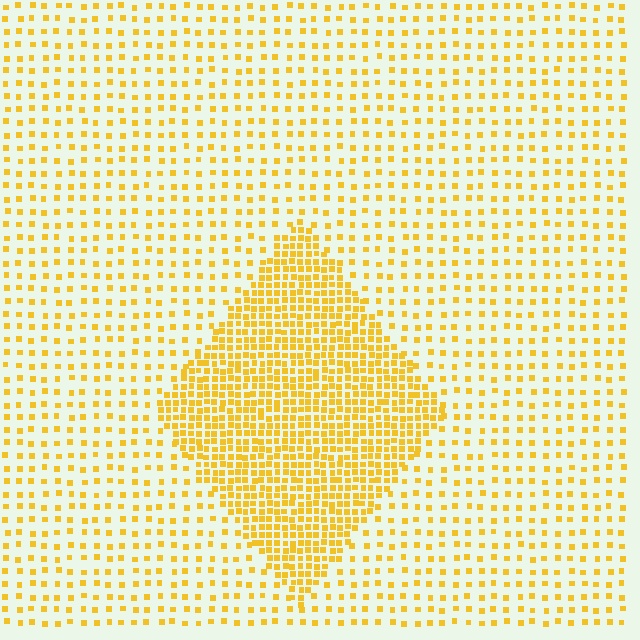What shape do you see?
I see a diamond.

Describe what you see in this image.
The image contains small yellow elements arranged at two different densities. A diamond-shaped region is visible where the elements are more densely packed than the surrounding area.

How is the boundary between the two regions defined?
The boundary is defined by a change in element density (approximately 2.7x ratio). All elements are the same color, size, and shape.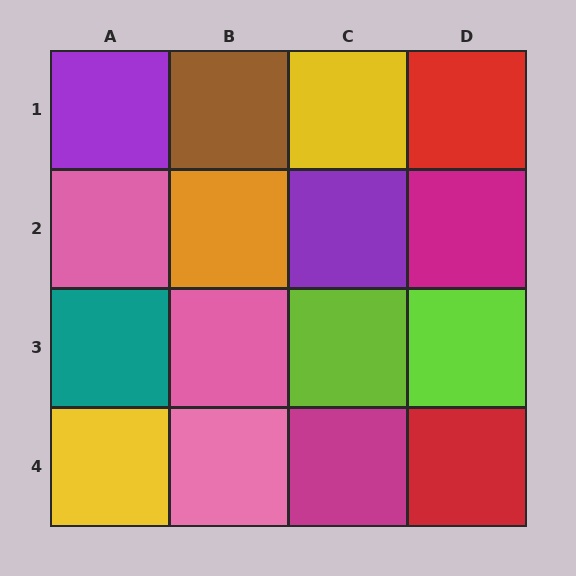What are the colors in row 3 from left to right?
Teal, pink, lime, lime.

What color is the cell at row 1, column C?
Yellow.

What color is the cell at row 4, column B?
Pink.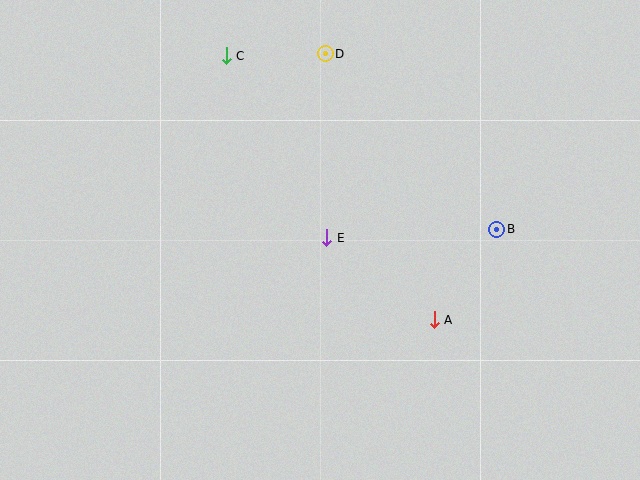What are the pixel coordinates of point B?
Point B is at (497, 229).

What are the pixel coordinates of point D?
Point D is at (325, 54).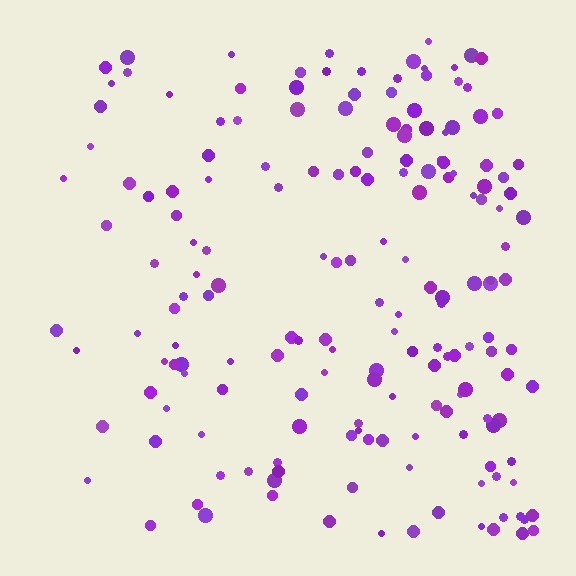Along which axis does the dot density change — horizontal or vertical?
Horizontal.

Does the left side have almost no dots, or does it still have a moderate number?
Still a moderate number, just noticeably fewer than the right.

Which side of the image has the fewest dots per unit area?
The left.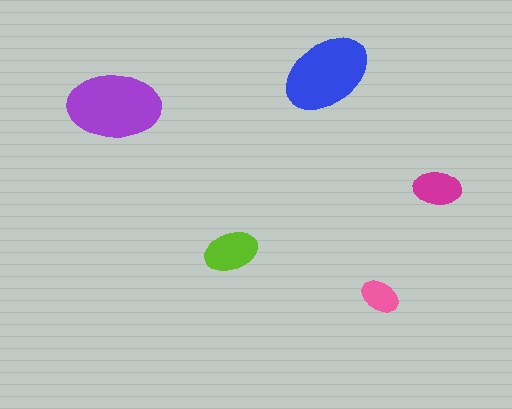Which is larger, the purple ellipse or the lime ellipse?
The purple one.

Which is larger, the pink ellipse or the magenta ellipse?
The magenta one.